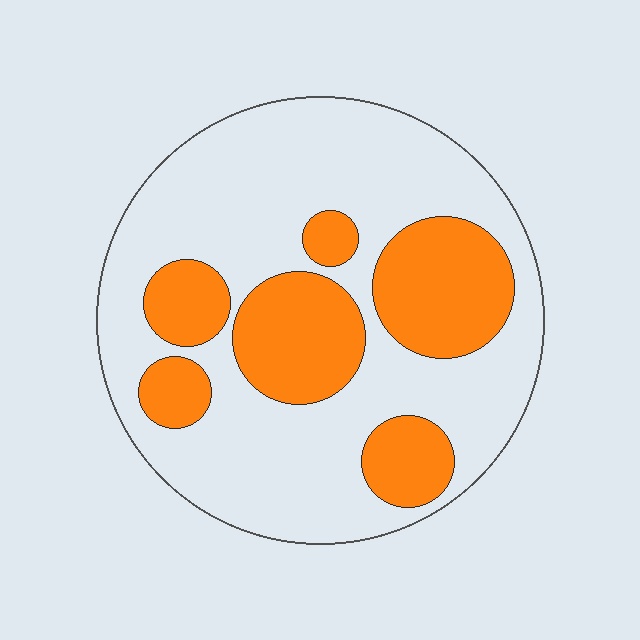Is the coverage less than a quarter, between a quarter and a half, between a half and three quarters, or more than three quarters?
Between a quarter and a half.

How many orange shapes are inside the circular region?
6.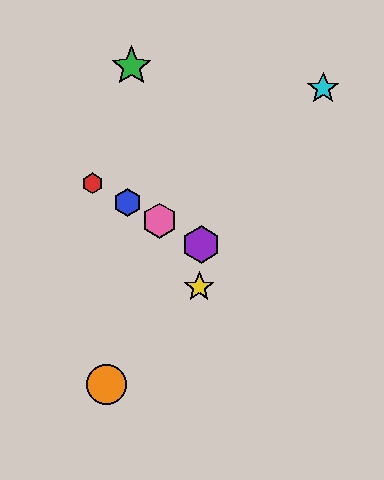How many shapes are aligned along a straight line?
4 shapes (the red hexagon, the blue hexagon, the purple hexagon, the pink hexagon) are aligned along a straight line.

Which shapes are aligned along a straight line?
The red hexagon, the blue hexagon, the purple hexagon, the pink hexagon are aligned along a straight line.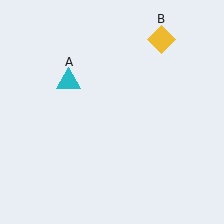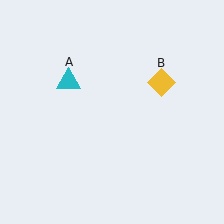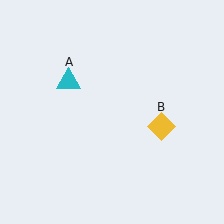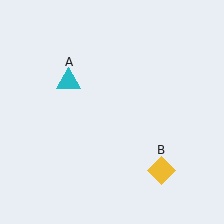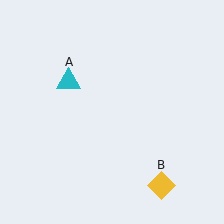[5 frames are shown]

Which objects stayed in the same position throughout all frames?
Cyan triangle (object A) remained stationary.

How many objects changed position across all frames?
1 object changed position: yellow diamond (object B).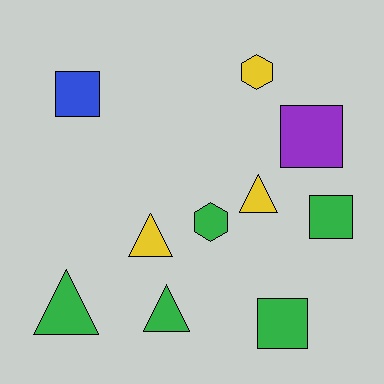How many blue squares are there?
There is 1 blue square.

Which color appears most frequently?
Green, with 5 objects.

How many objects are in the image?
There are 10 objects.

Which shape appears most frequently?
Triangle, with 4 objects.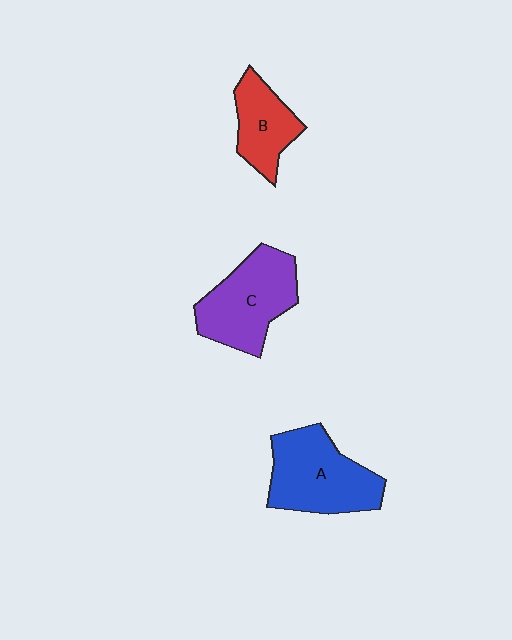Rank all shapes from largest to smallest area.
From largest to smallest: A (blue), C (purple), B (red).